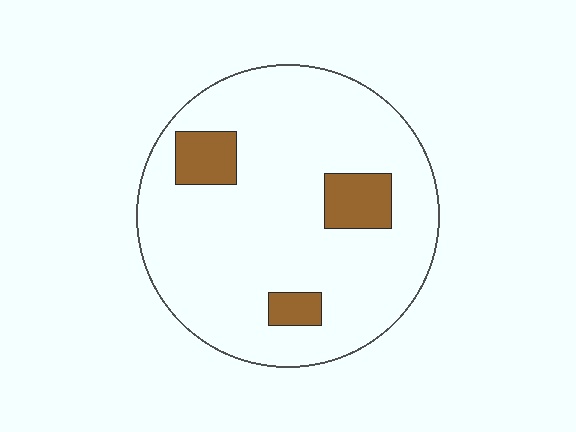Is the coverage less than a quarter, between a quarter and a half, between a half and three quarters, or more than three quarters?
Less than a quarter.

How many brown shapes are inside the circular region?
3.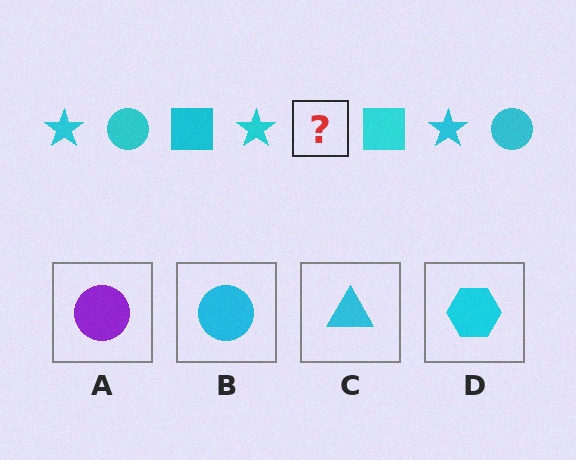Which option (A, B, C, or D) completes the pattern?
B.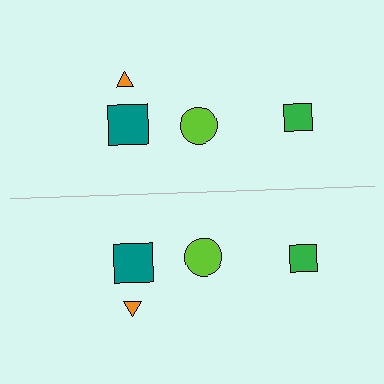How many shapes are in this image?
There are 8 shapes in this image.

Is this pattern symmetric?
Yes, this pattern has bilateral (reflection) symmetry.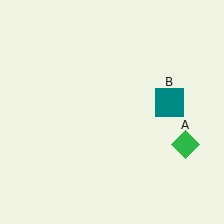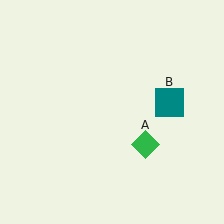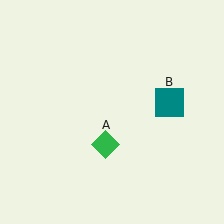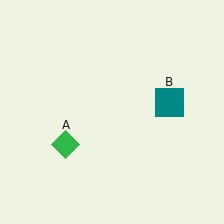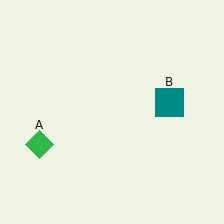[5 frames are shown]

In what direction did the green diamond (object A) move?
The green diamond (object A) moved left.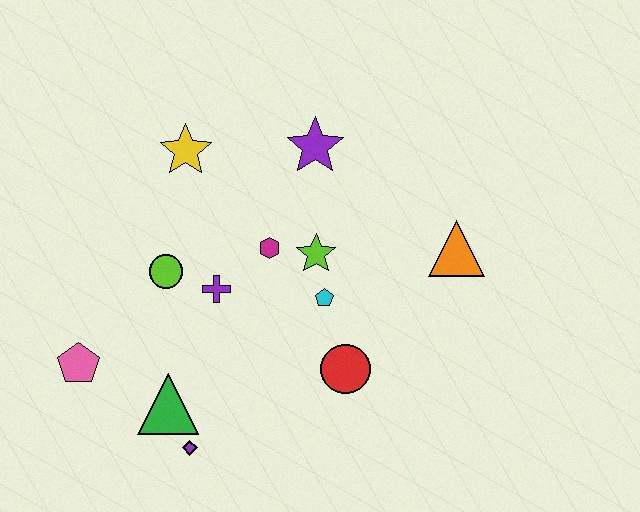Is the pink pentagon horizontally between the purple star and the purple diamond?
No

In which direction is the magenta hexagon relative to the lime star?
The magenta hexagon is to the left of the lime star.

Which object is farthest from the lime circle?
The orange triangle is farthest from the lime circle.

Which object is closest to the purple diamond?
The green triangle is closest to the purple diamond.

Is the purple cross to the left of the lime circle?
No